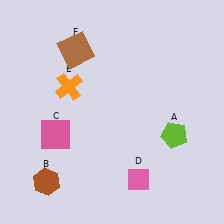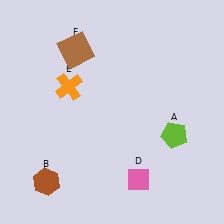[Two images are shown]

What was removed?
The pink square (C) was removed in Image 2.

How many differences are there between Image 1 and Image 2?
There is 1 difference between the two images.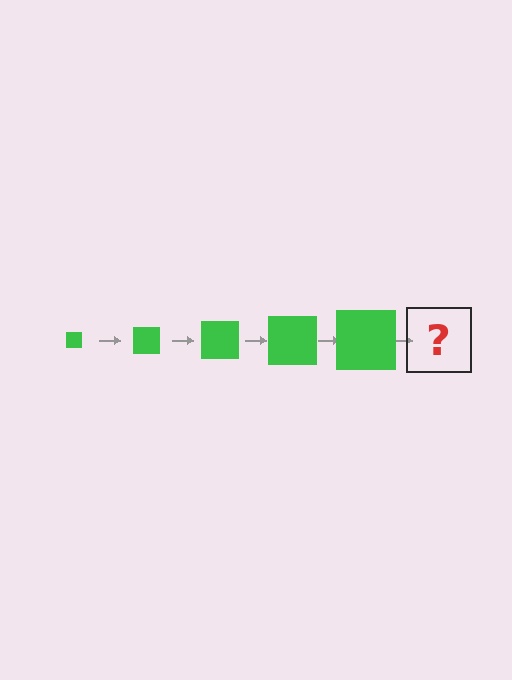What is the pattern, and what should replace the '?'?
The pattern is that the square gets progressively larger each step. The '?' should be a green square, larger than the previous one.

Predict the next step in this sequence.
The next step is a green square, larger than the previous one.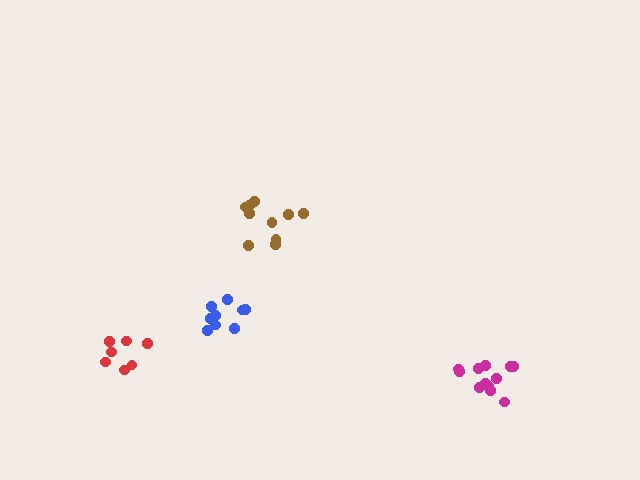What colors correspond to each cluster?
The clusters are colored: red, magenta, brown, blue.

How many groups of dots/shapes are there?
There are 4 groups.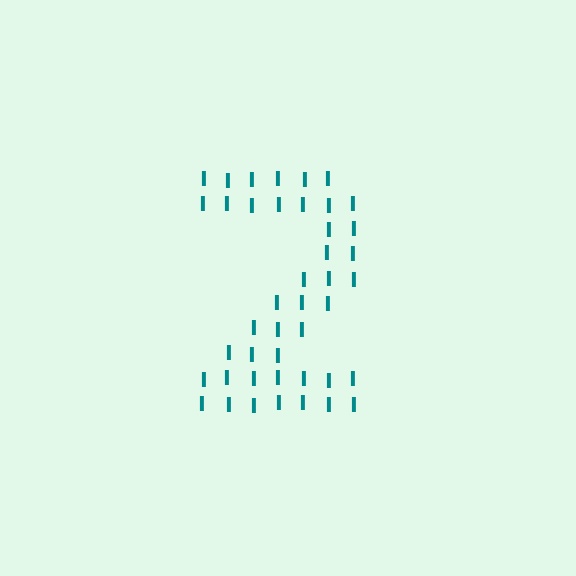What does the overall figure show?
The overall figure shows the digit 2.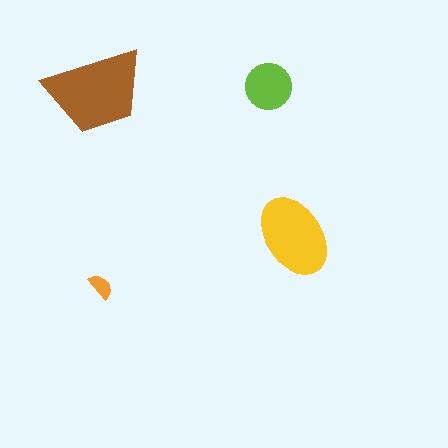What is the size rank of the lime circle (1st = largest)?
3rd.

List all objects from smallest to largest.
The orange semicircle, the lime circle, the yellow ellipse, the brown trapezoid.